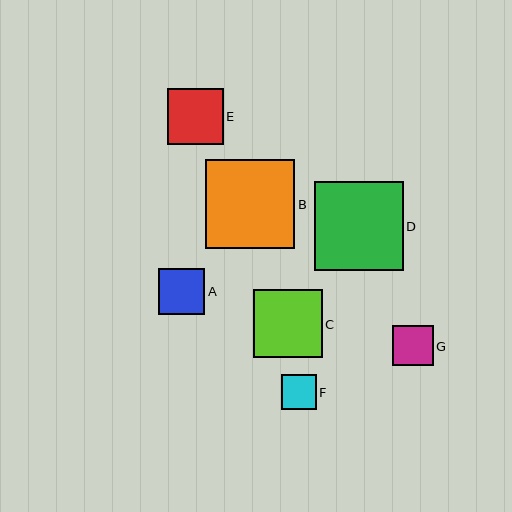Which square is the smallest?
Square F is the smallest with a size of approximately 35 pixels.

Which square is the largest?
Square B is the largest with a size of approximately 89 pixels.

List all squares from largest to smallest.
From largest to smallest: B, D, C, E, A, G, F.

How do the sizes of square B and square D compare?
Square B and square D are approximately the same size.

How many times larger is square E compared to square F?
Square E is approximately 1.6 times the size of square F.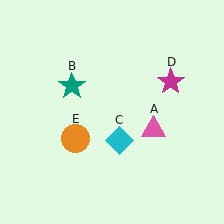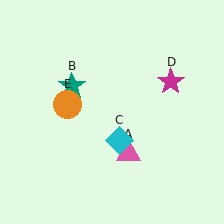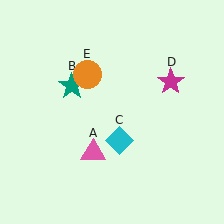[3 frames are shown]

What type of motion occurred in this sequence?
The pink triangle (object A), orange circle (object E) rotated clockwise around the center of the scene.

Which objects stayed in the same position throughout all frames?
Teal star (object B) and cyan diamond (object C) and magenta star (object D) remained stationary.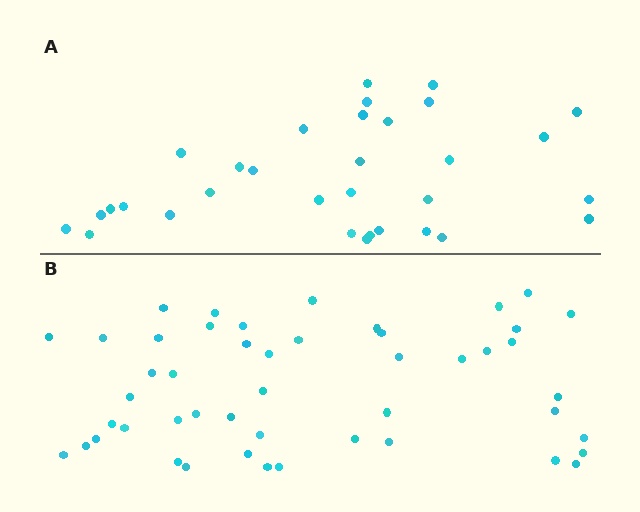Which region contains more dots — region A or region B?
Region B (the bottom region) has more dots.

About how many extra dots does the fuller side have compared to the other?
Region B has approximately 15 more dots than region A.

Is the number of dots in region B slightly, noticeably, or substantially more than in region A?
Region B has substantially more. The ratio is roughly 1.5 to 1.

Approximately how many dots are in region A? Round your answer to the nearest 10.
About 30 dots. (The exact count is 32, which rounds to 30.)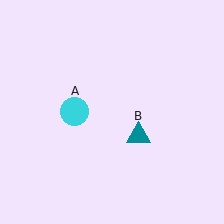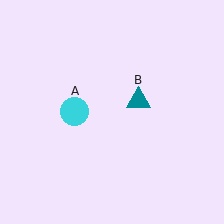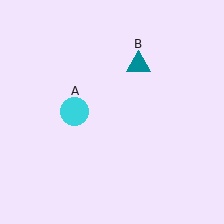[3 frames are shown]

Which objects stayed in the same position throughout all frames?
Cyan circle (object A) remained stationary.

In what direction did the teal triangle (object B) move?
The teal triangle (object B) moved up.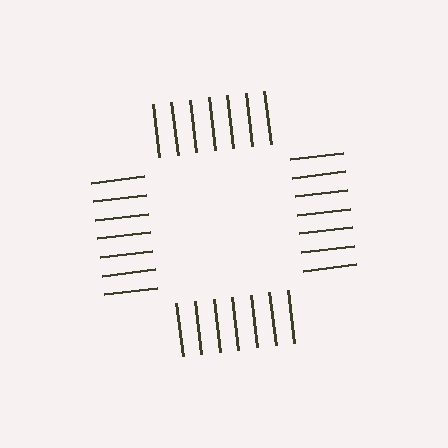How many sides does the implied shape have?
4 sides — the line-ends trace a square.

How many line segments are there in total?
28 — 7 along each of the 4 edges.